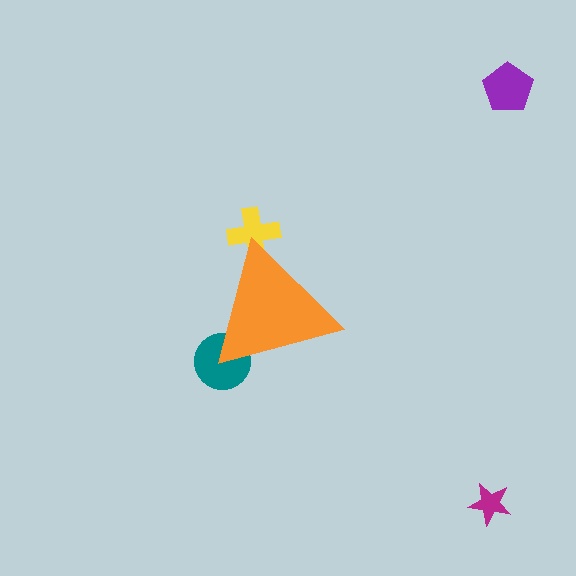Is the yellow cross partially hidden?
Yes, the yellow cross is partially hidden behind the orange triangle.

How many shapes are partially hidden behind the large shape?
2 shapes are partially hidden.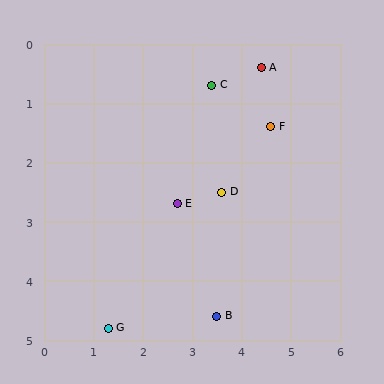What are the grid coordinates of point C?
Point C is at approximately (3.4, 0.7).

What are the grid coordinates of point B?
Point B is at approximately (3.5, 4.6).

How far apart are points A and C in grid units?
Points A and C are about 1.0 grid units apart.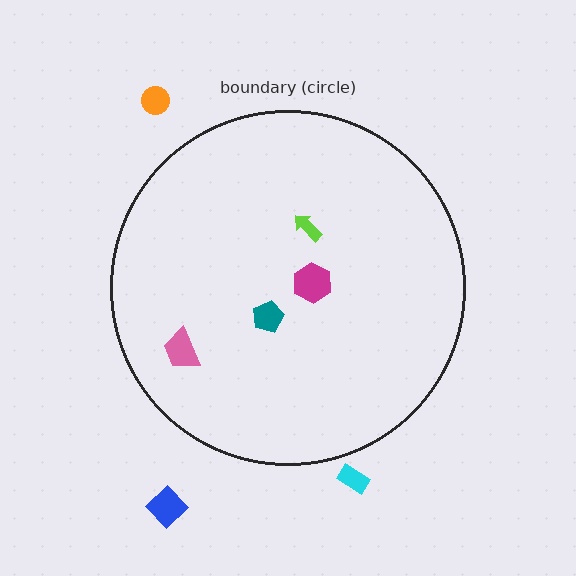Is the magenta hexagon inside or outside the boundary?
Inside.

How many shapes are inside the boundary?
4 inside, 3 outside.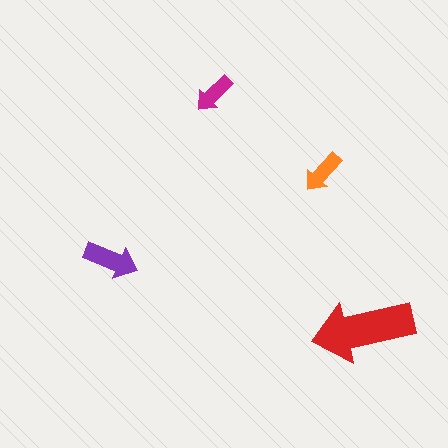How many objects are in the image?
There are 4 objects in the image.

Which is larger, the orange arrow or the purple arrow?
The purple one.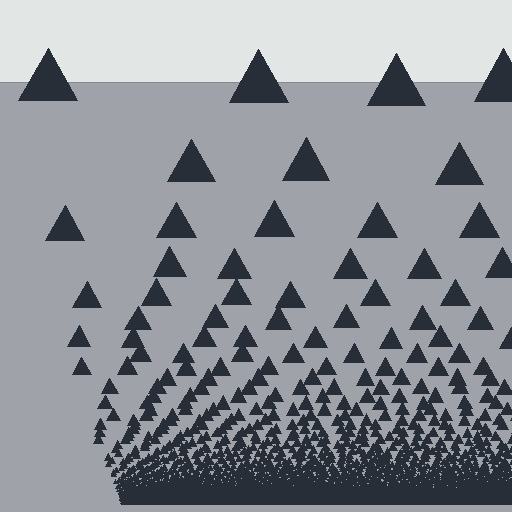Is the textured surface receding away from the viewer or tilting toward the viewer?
The surface appears to tilt toward the viewer. Texture elements get larger and sparser toward the top.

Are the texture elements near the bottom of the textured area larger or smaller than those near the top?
Smaller. The gradient is inverted — elements near the bottom are smaller and denser.